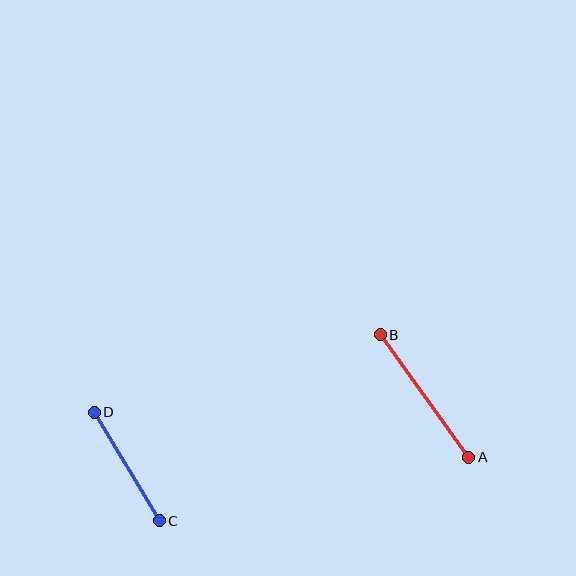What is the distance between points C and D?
The distance is approximately 126 pixels.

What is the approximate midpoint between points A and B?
The midpoint is at approximately (424, 396) pixels.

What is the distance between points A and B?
The distance is approximately 151 pixels.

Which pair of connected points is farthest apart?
Points A and B are farthest apart.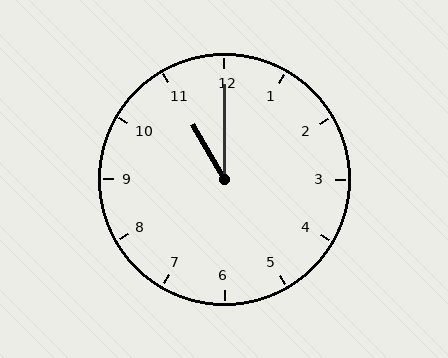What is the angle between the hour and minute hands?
Approximately 30 degrees.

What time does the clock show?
11:00.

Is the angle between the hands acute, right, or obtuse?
It is acute.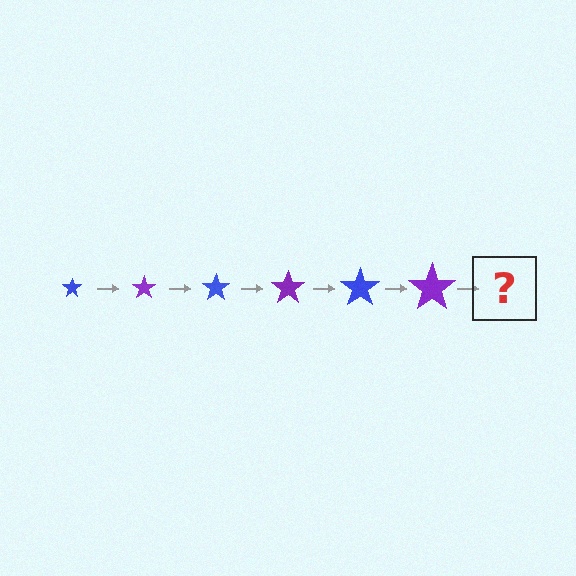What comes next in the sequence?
The next element should be a blue star, larger than the previous one.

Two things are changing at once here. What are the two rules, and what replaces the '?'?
The two rules are that the star grows larger each step and the color cycles through blue and purple. The '?' should be a blue star, larger than the previous one.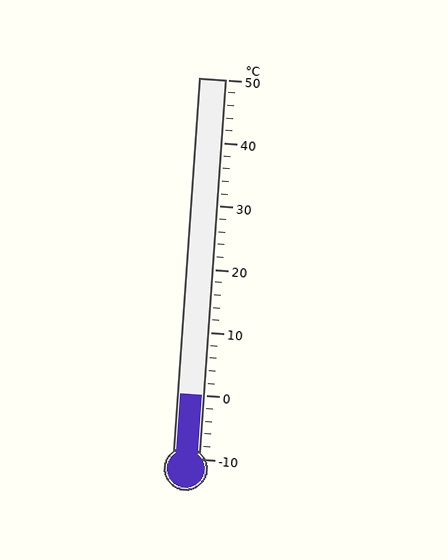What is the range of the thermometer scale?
The thermometer scale ranges from -10°C to 50°C.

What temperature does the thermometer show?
The thermometer shows approximately 0°C.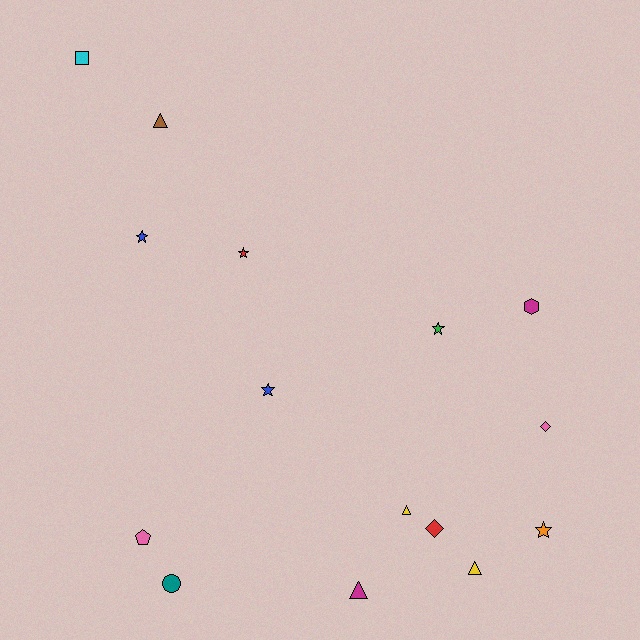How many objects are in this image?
There are 15 objects.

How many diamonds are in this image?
There are 2 diamonds.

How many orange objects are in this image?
There is 1 orange object.